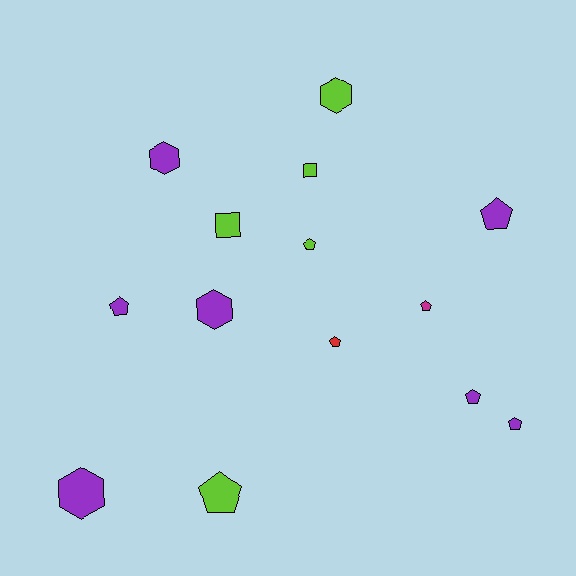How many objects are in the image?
There are 14 objects.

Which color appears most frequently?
Purple, with 7 objects.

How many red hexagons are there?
There are no red hexagons.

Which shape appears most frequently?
Pentagon, with 8 objects.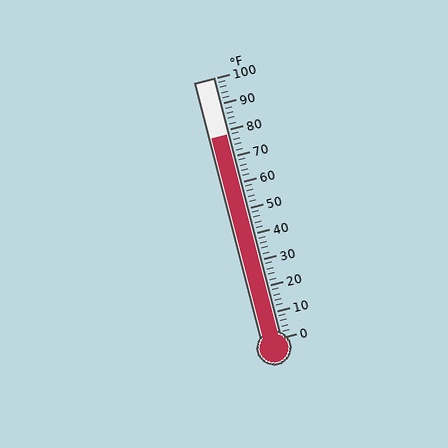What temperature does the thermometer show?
The thermometer shows approximately 78°F.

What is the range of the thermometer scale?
The thermometer scale ranges from 0°F to 100°F.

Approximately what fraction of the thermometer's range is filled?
The thermometer is filled to approximately 80% of its range.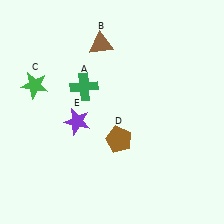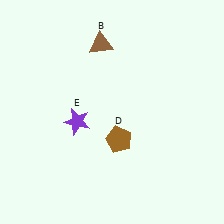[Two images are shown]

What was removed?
The green cross (A), the green star (C) were removed in Image 2.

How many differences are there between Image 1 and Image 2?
There are 2 differences between the two images.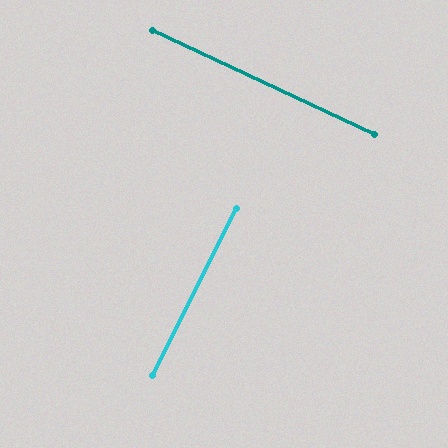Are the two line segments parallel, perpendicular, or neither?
Perpendicular — they meet at approximately 89°.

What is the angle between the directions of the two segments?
Approximately 89 degrees.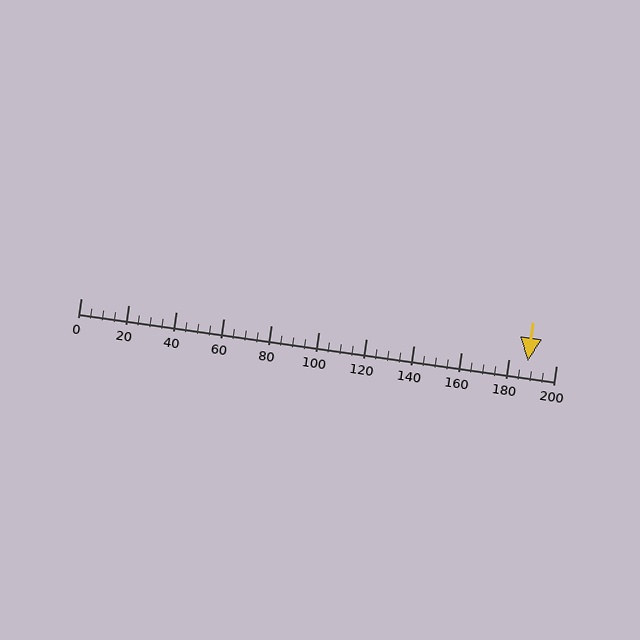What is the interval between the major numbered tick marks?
The major tick marks are spaced 20 units apart.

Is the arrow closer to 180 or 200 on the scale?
The arrow is closer to 180.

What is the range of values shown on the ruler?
The ruler shows values from 0 to 200.